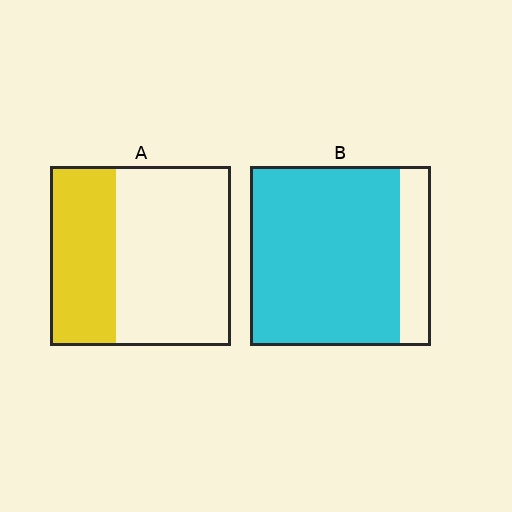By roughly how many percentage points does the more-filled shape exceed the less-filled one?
By roughly 45 percentage points (B over A).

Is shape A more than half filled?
No.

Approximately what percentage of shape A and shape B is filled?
A is approximately 35% and B is approximately 85%.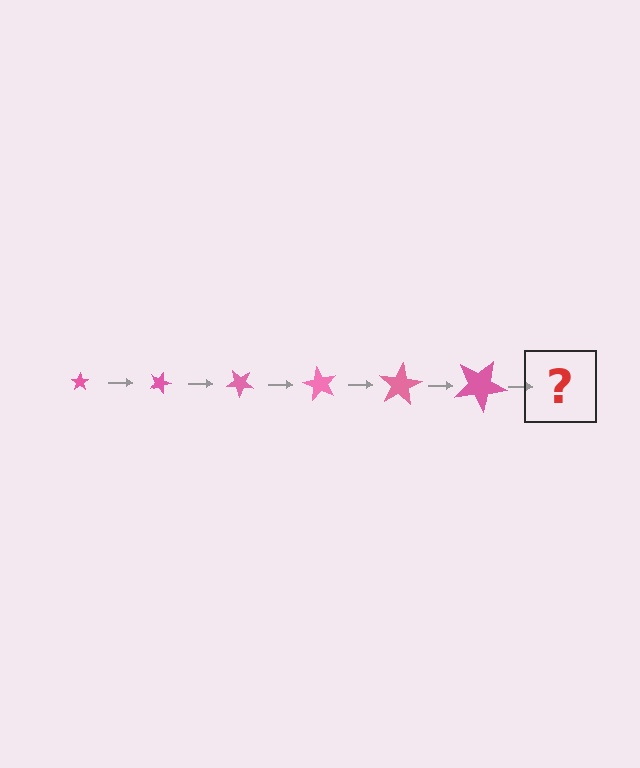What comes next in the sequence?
The next element should be a star, larger than the previous one and rotated 120 degrees from the start.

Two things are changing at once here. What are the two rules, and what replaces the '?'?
The two rules are that the star grows larger each step and it rotates 20 degrees each step. The '?' should be a star, larger than the previous one and rotated 120 degrees from the start.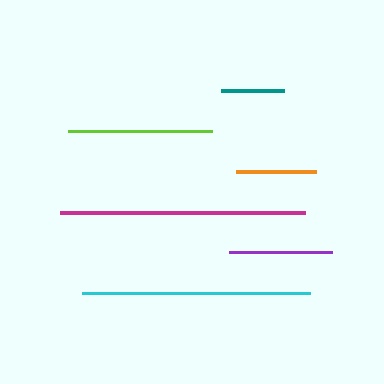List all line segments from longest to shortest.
From longest to shortest: magenta, cyan, lime, purple, orange, teal.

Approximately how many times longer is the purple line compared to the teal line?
The purple line is approximately 1.6 times the length of the teal line.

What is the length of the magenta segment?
The magenta segment is approximately 245 pixels long.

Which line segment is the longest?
The magenta line is the longest at approximately 245 pixels.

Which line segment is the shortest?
The teal line is the shortest at approximately 64 pixels.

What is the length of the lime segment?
The lime segment is approximately 144 pixels long.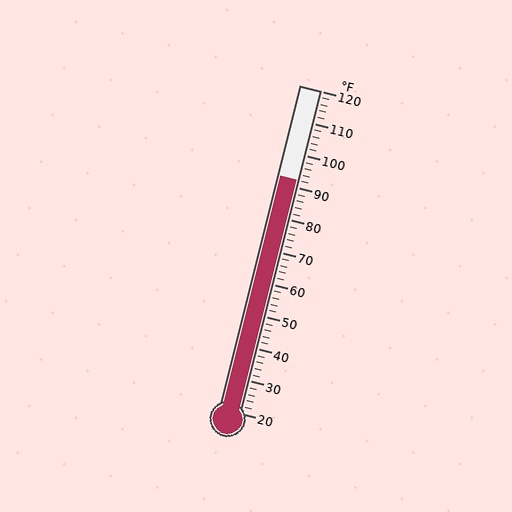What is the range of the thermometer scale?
The thermometer scale ranges from 20°F to 120°F.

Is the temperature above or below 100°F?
The temperature is below 100°F.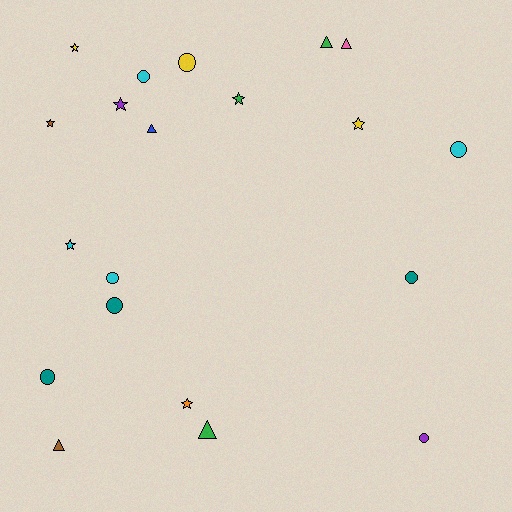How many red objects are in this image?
There are no red objects.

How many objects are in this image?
There are 20 objects.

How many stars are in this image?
There are 7 stars.